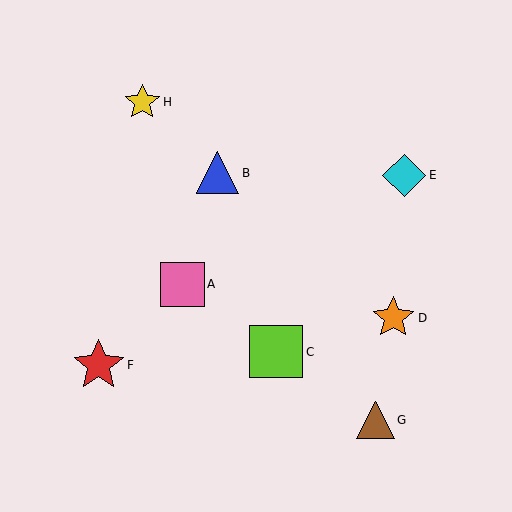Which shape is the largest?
The lime square (labeled C) is the largest.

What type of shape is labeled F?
Shape F is a red star.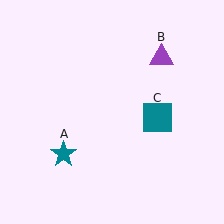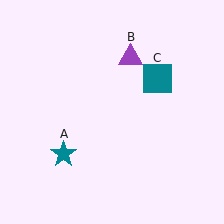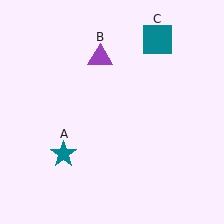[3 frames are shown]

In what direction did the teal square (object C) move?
The teal square (object C) moved up.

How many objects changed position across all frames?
2 objects changed position: purple triangle (object B), teal square (object C).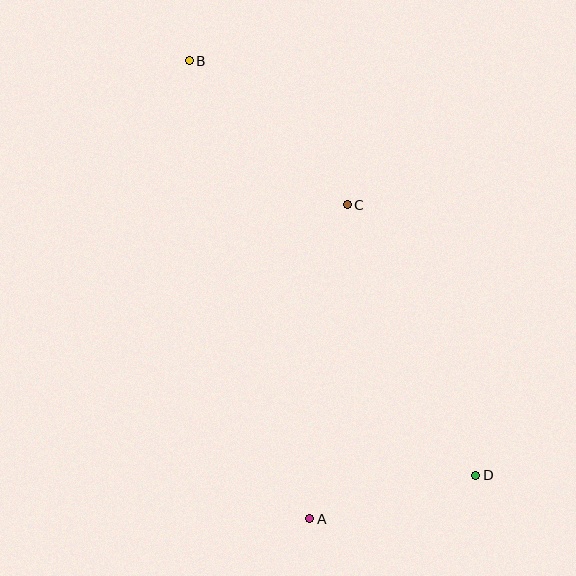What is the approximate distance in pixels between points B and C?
The distance between B and C is approximately 214 pixels.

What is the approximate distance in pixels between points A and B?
The distance between A and B is approximately 474 pixels.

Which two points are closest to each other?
Points A and D are closest to each other.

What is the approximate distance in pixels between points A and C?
The distance between A and C is approximately 316 pixels.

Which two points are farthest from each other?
Points B and D are farthest from each other.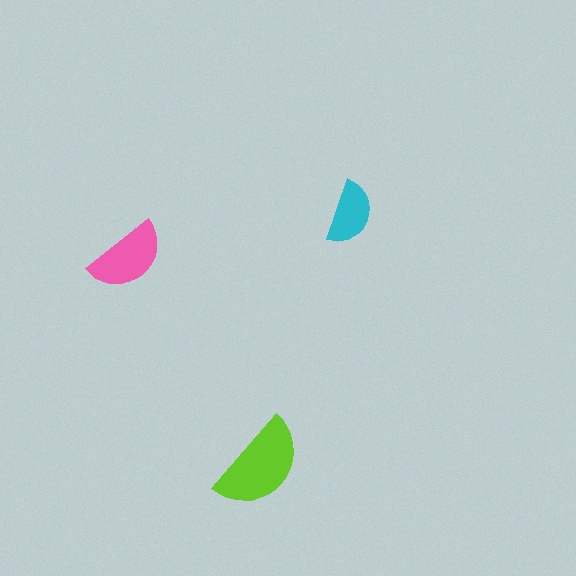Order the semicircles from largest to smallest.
the lime one, the pink one, the cyan one.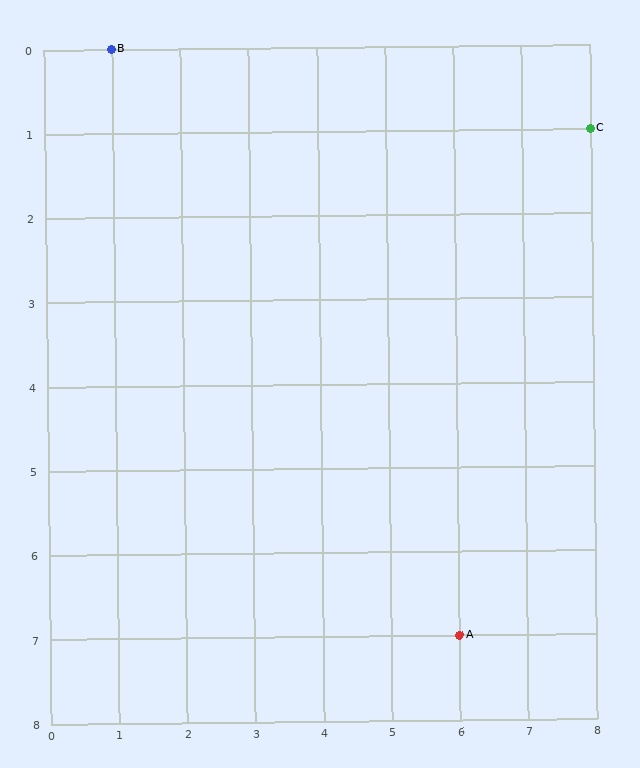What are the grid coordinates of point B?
Point B is at grid coordinates (1, 0).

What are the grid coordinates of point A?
Point A is at grid coordinates (6, 7).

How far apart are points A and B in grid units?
Points A and B are 5 columns and 7 rows apart (about 8.6 grid units diagonally).